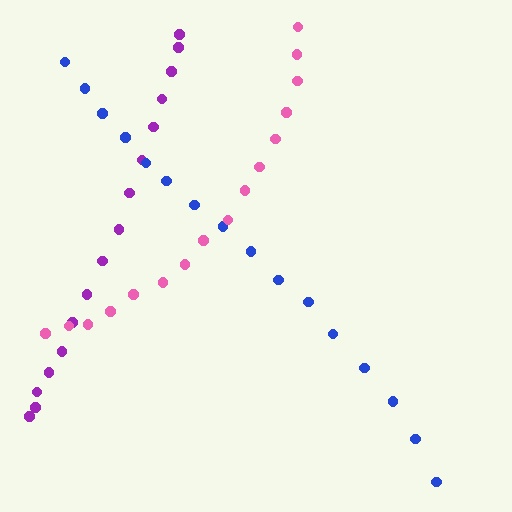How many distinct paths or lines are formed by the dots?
There are 3 distinct paths.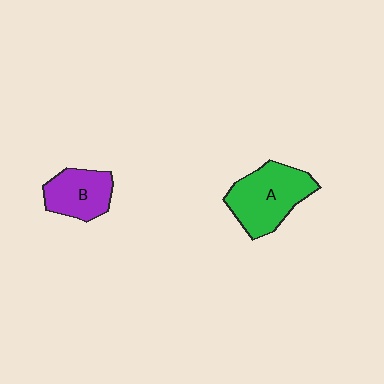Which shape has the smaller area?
Shape B (purple).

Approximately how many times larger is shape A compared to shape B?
Approximately 1.5 times.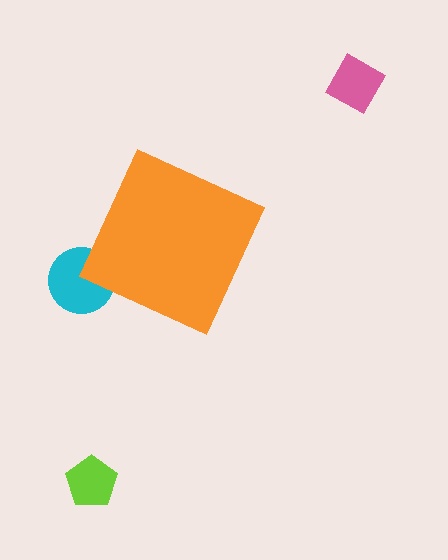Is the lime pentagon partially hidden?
No, the lime pentagon is fully visible.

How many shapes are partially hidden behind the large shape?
1 shape is partially hidden.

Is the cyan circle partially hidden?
Yes, the cyan circle is partially hidden behind the orange diamond.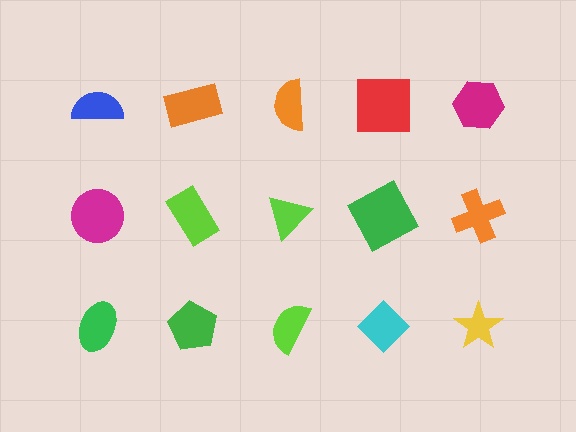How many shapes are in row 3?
5 shapes.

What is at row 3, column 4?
A cyan diamond.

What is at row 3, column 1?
A green ellipse.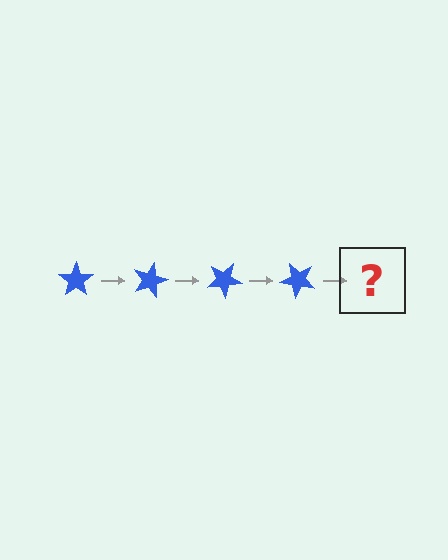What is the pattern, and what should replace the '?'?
The pattern is that the star rotates 15 degrees each step. The '?' should be a blue star rotated 60 degrees.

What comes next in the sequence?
The next element should be a blue star rotated 60 degrees.